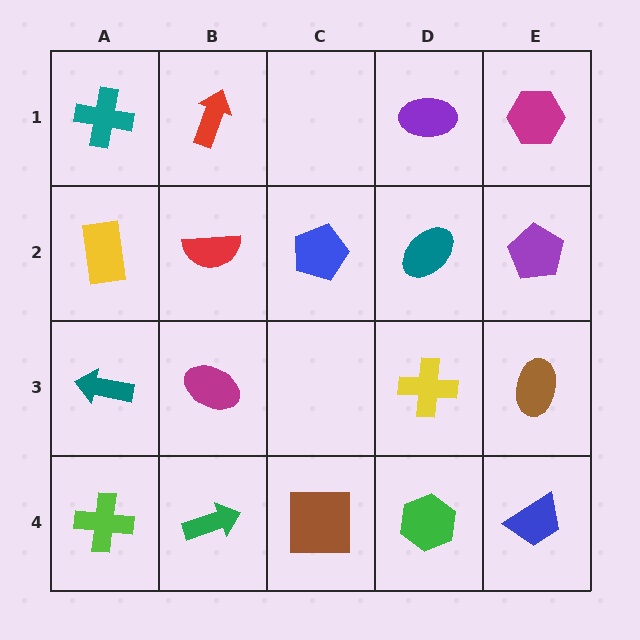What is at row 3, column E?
A brown ellipse.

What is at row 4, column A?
A lime cross.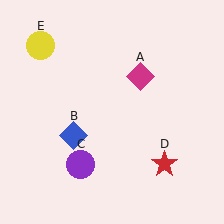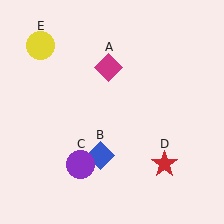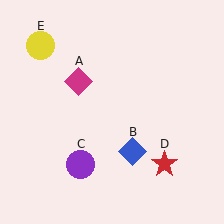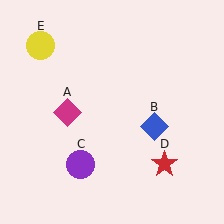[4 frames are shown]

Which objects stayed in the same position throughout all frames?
Purple circle (object C) and red star (object D) and yellow circle (object E) remained stationary.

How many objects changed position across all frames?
2 objects changed position: magenta diamond (object A), blue diamond (object B).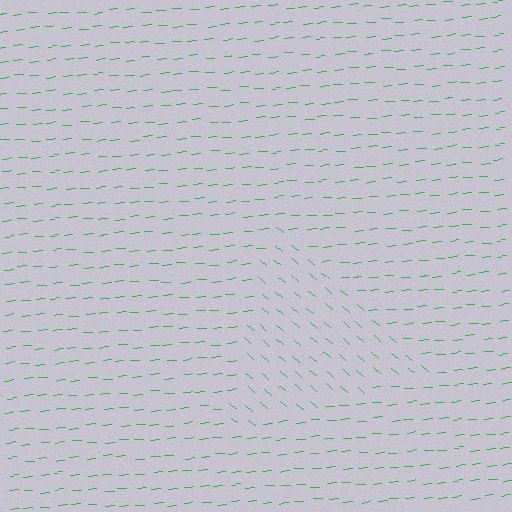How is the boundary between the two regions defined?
The boundary is defined purely by a change in line orientation (approximately 45 degrees difference). All lines are the same color and thickness.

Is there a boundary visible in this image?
Yes, there is a texture boundary formed by a change in line orientation.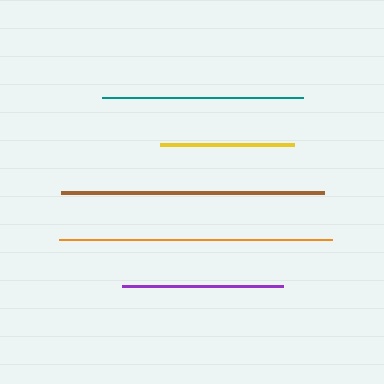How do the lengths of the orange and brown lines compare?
The orange and brown lines are approximately the same length.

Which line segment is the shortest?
The yellow line is the shortest at approximately 133 pixels.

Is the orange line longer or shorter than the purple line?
The orange line is longer than the purple line.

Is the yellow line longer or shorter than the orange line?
The orange line is longer than the yellow line.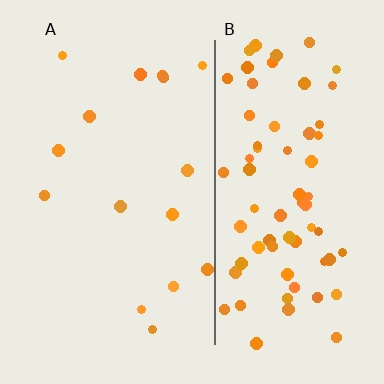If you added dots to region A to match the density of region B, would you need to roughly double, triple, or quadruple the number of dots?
Approximately quadruple.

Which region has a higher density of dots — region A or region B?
B (the right).